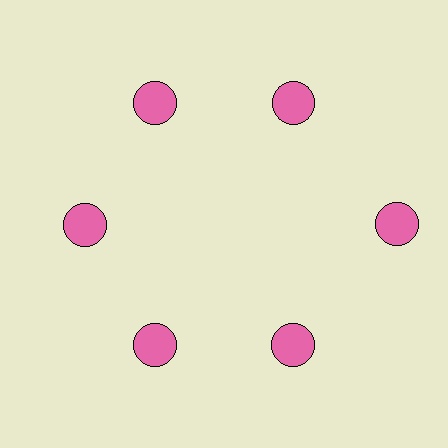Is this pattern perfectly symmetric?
No. The 6 pink circles are arranged in a ring, but one element near the 3 o'clock position is pushed outward from the center, breaking the 6-fold rotational symmetry.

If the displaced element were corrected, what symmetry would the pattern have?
It would have 6-fold rotational symmetry — the pattern would map onto itself every 60 degrees.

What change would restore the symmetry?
The symmetry would be restored by moving it inward, back onto the ring so that all 6 circles sit at equal angles and equal distance from the center.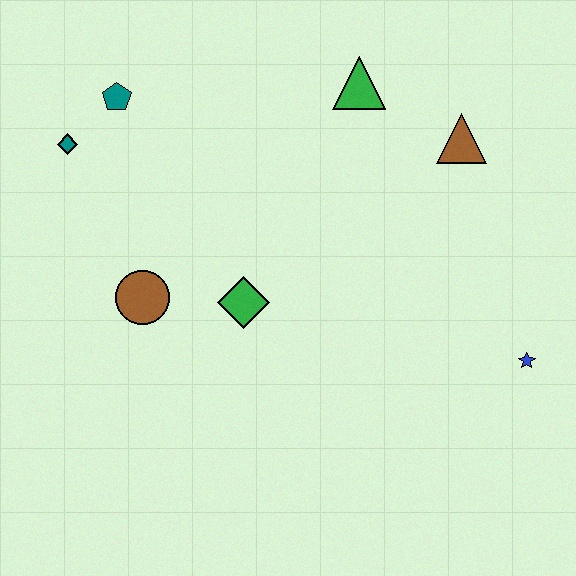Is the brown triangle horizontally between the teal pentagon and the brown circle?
No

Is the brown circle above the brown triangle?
No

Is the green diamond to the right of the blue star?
No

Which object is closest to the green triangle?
The brown triangle is closest to the green triangle.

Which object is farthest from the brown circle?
The blue star is farthest from the brown circle.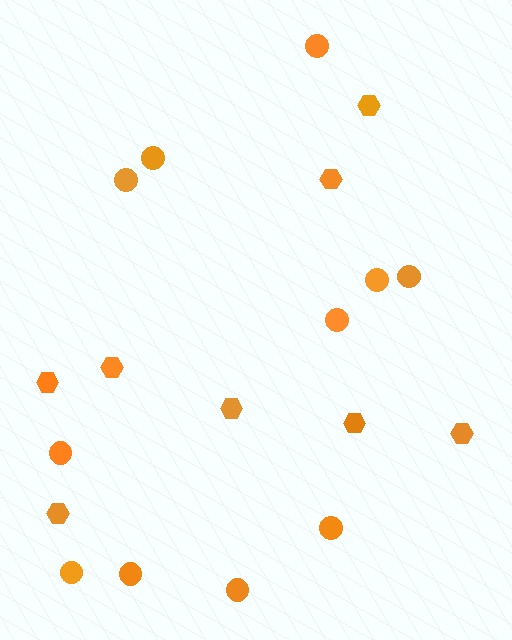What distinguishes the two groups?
There are 2 groups: one group of hexagons (8) and one group of circles (11).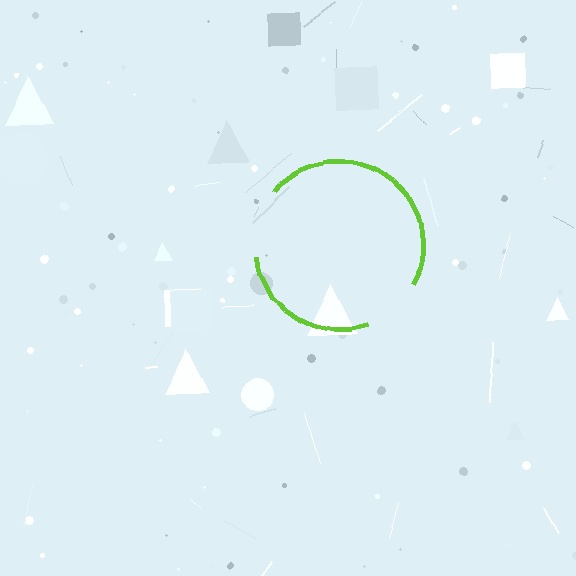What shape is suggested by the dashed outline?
The dashed outline suggests a circle.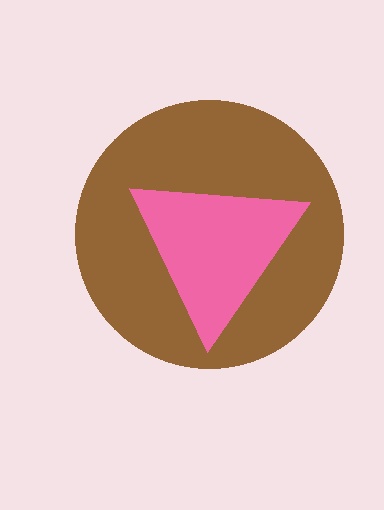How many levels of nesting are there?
2.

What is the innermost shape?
The pink triangle.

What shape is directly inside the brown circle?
The pink triangle.